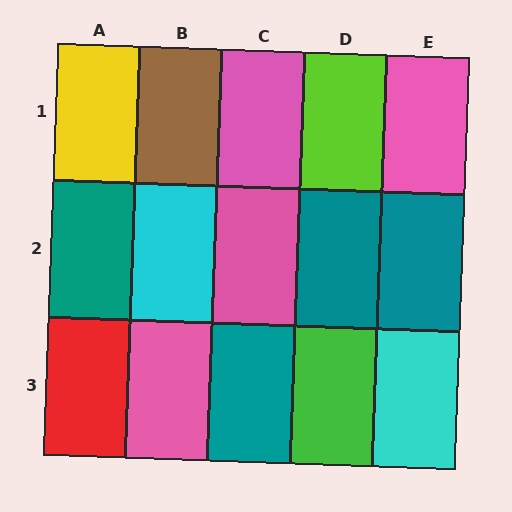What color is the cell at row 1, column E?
Pink.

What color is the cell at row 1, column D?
Lime.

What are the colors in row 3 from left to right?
Red, pink, teal, green, cyan.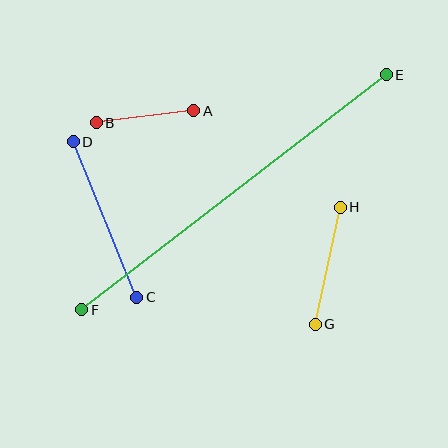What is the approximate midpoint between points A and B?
The midpoint is at approximately (145, 117) pixels.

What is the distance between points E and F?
The distance is approximately 385 pixels.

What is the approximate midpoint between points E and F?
The midpoint is at approximately (234, 192) pixels.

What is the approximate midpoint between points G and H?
The midpoint is at approximately (328, 266) pixels.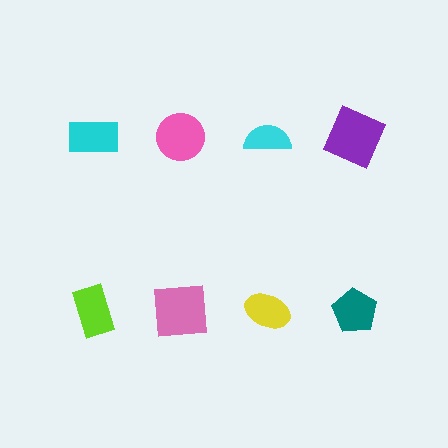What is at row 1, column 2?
A pink circle.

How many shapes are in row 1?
4 shapes.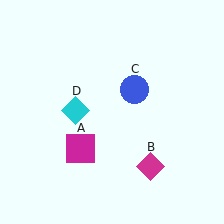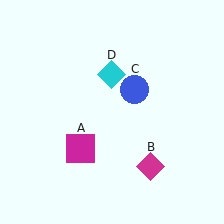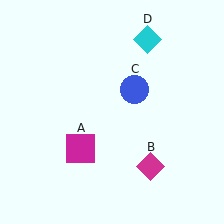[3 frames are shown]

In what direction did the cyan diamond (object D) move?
The cyan diamond (object D) moved up and to the right.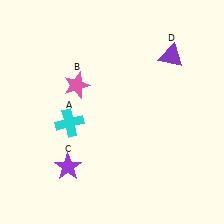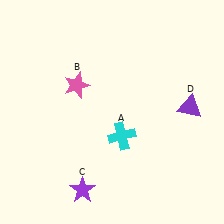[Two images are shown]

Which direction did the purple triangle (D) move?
The purple triangle (D) moved down.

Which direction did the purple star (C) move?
The purple star (C) moved down.